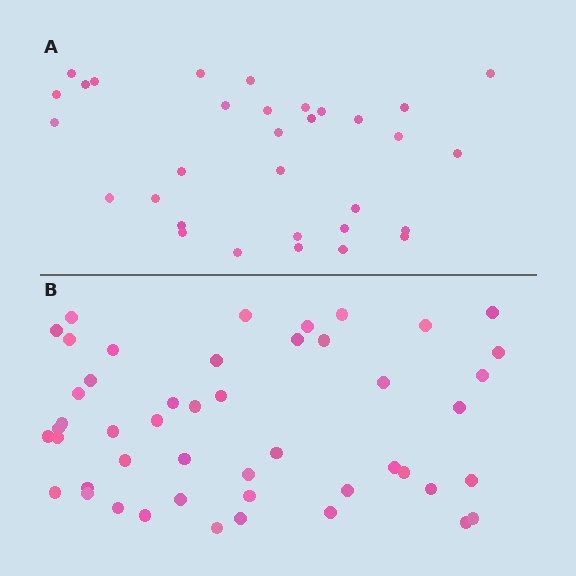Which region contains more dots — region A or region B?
Region B (the bottom region) has more dots.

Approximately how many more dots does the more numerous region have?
Region B has approximately 15 more dots than region A.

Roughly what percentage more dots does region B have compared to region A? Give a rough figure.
About 50% more.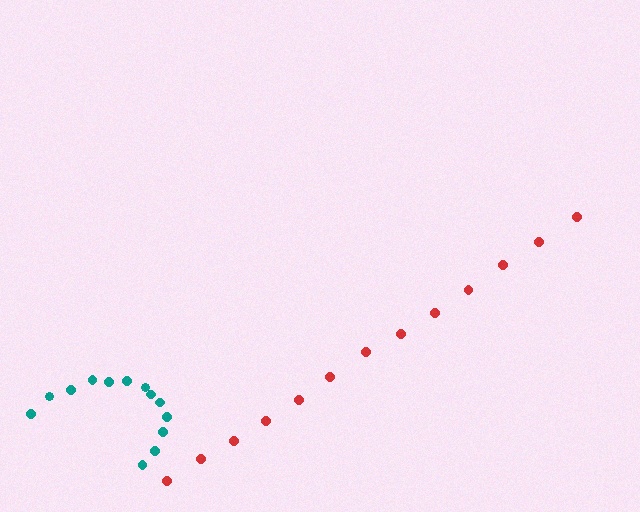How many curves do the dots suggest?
There are 2 distinct paths.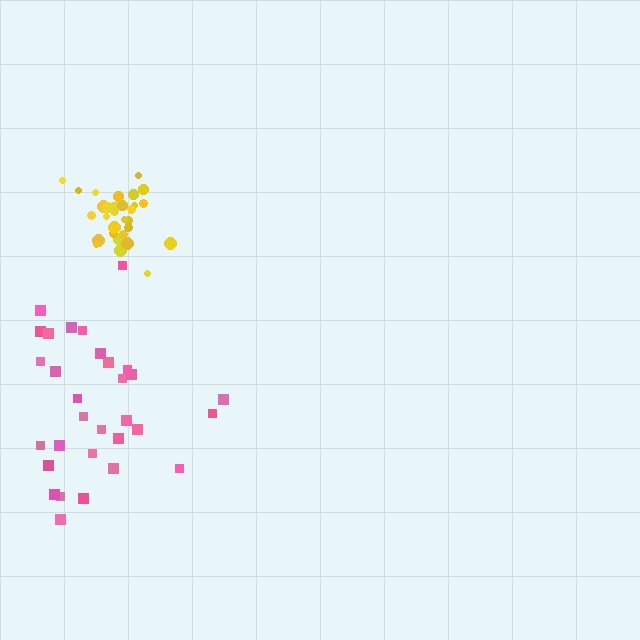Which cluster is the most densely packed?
Yellow.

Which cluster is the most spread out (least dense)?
Pink.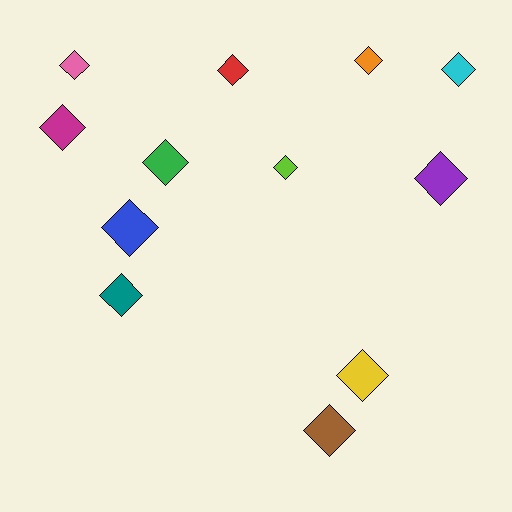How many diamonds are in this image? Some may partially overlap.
There are 12 diamonds.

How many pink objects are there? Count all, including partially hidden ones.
There is 1 pink object.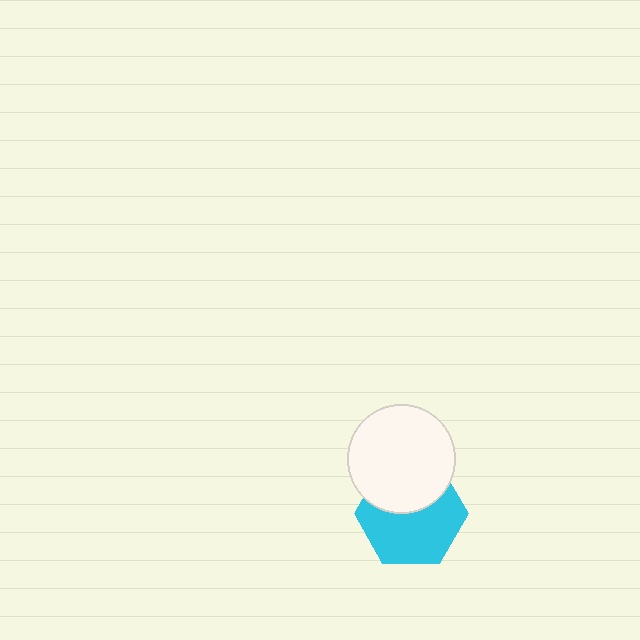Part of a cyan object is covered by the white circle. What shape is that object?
It is a hexagon.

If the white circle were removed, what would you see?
You would see the complete cyan hexagon.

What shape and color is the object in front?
The object in front is a white circle.